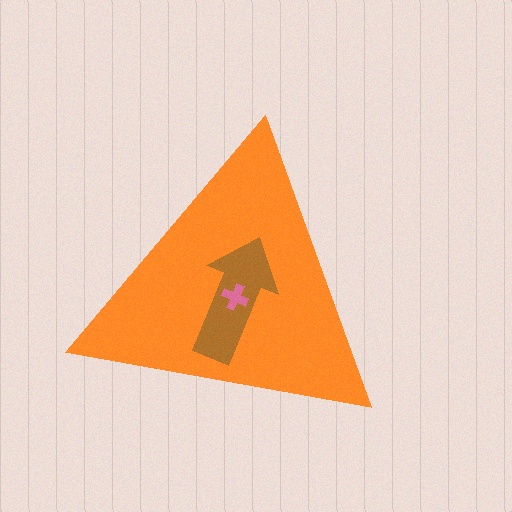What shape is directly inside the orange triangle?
The brown arrow.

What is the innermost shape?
The pink cross.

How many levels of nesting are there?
3.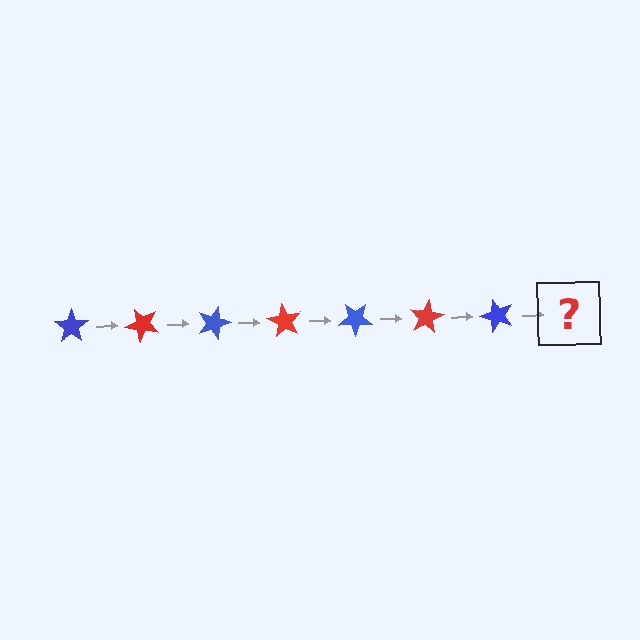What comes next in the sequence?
The next element should be a red star, rotated 315 degrees from the start.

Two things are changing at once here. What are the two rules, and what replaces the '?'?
The two rules are that it rotates 45 degrees each step and the color cycles through blue and red. The '?' should be a red star, rotated 315 degrees from the start.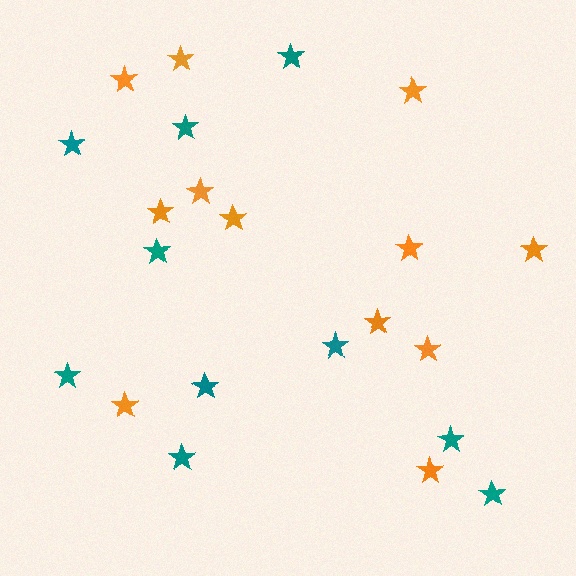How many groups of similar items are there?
There are 2 groups: one group of orange stars (12) and one group of teal stars (10).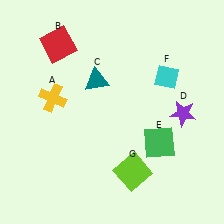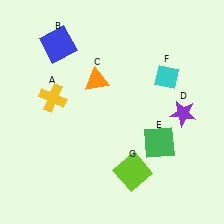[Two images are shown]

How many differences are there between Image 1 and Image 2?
There are 2 differences between the two images.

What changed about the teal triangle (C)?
In Image 1, C is teal. In Image 2, it changed to orange.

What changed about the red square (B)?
In Image 1, B is red. In Image 2, it changed to blue.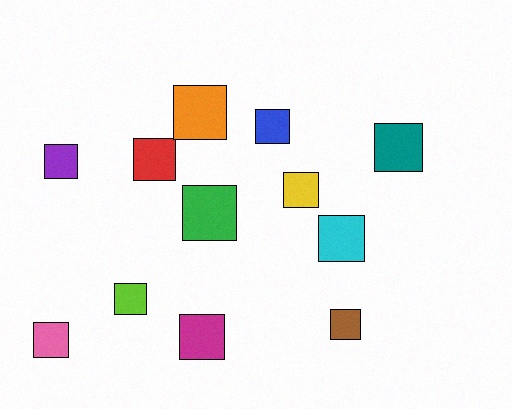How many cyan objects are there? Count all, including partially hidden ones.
There is 1 cyan object.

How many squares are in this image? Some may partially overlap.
There are 12 squares.